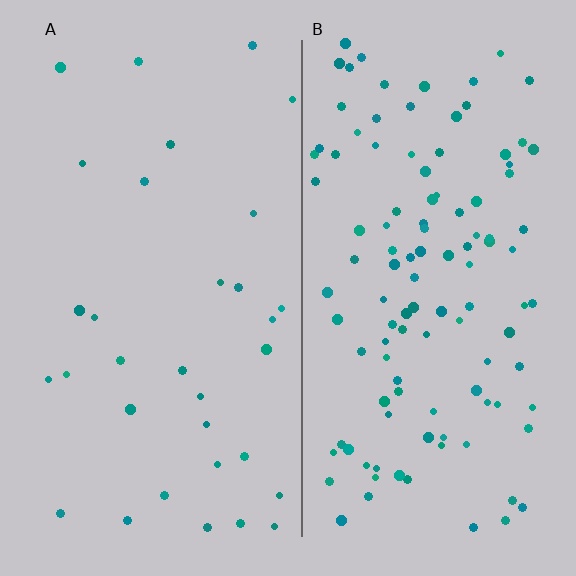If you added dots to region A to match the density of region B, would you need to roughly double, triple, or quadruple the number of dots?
Approximately quadruple.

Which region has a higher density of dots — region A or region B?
B (the right).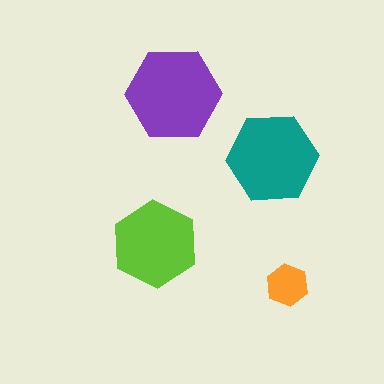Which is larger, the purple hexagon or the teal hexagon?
The purple one.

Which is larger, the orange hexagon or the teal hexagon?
The teal one.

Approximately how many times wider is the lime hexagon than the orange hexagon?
About 2 times wider.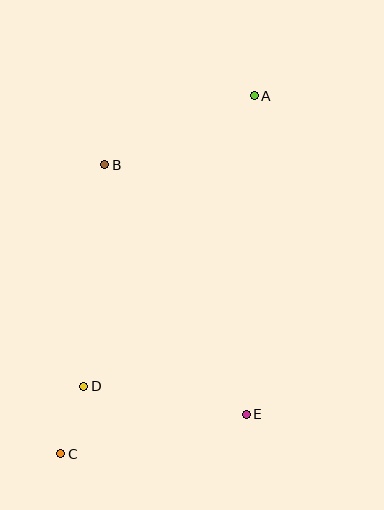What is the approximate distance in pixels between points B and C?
The distance between B and C is approximately 292 pixels.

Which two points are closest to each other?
Points C and D are closest to each other.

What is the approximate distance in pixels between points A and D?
The distance between A and D is approximately 337 pixels.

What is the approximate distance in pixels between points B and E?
The distance between B and E is approximately 287 pixels.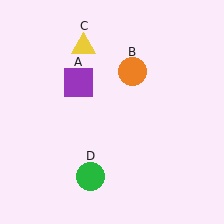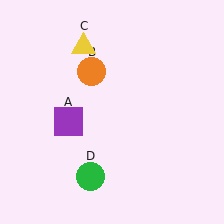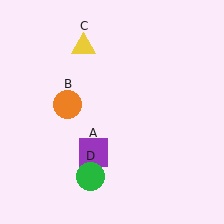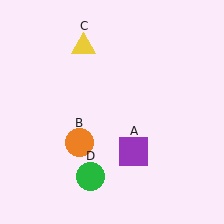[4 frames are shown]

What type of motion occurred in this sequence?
The purple square (object A), orange circle (object B) rotated counterclockwise around the center of the scene.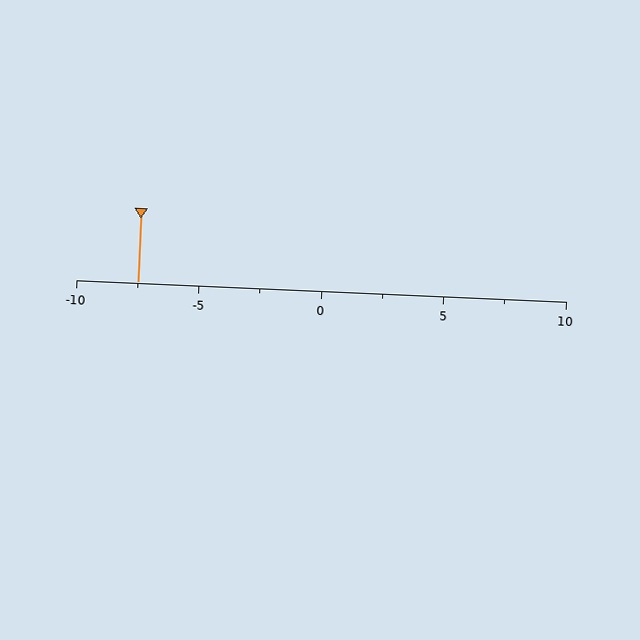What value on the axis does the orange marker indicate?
The marker indicates approximately -7.5.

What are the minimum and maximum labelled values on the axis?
The axis runs from -10 to 10.